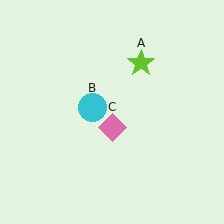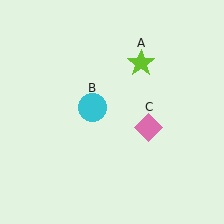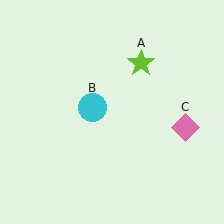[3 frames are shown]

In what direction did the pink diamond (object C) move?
The pink diamond (object C) moved right.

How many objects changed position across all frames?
1 object changed position: pink diamond (object C).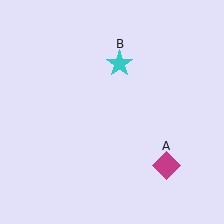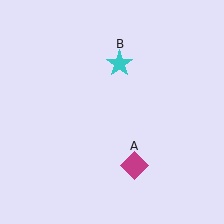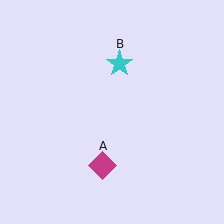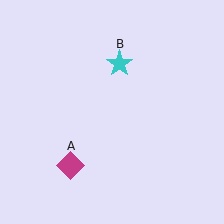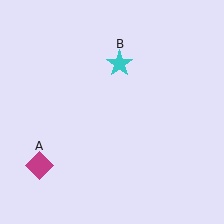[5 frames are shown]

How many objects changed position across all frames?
1 object changed position: magenta diamond (object A).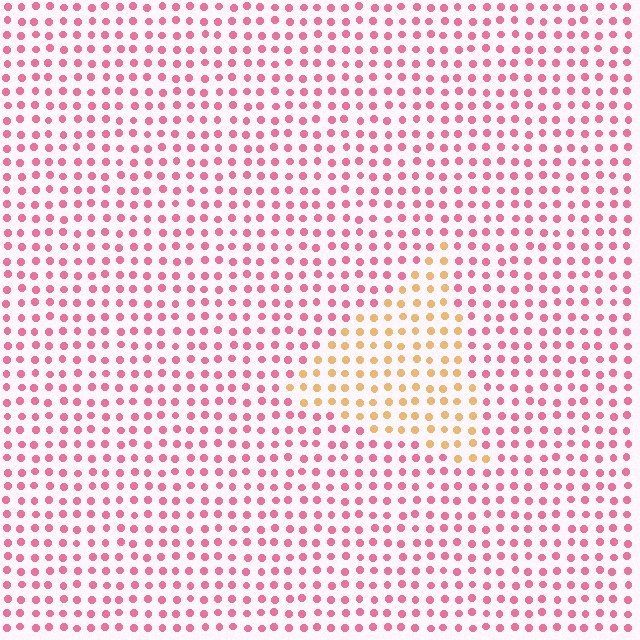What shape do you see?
I see a triangle.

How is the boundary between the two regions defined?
The boundary is defined purely by a slight shift in hue (about 56 degrees). Spacing, size, and orientation are identical on both sides.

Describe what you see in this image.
The image is filled with small pink elements in a uniform arrangement. A triangle-shaped region is visible where the elements are tinted to a slightly different hue, forming a subtle color boundary.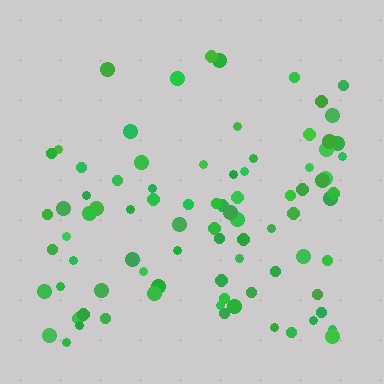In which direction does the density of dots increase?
From top to bottom, with the bottom side densest.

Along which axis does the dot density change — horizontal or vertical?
Vertical.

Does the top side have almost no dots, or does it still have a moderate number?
Still a moderate number, just noticeably fewer than the bottom.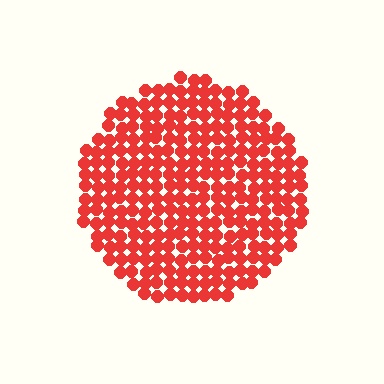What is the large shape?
The large shape is a circle.